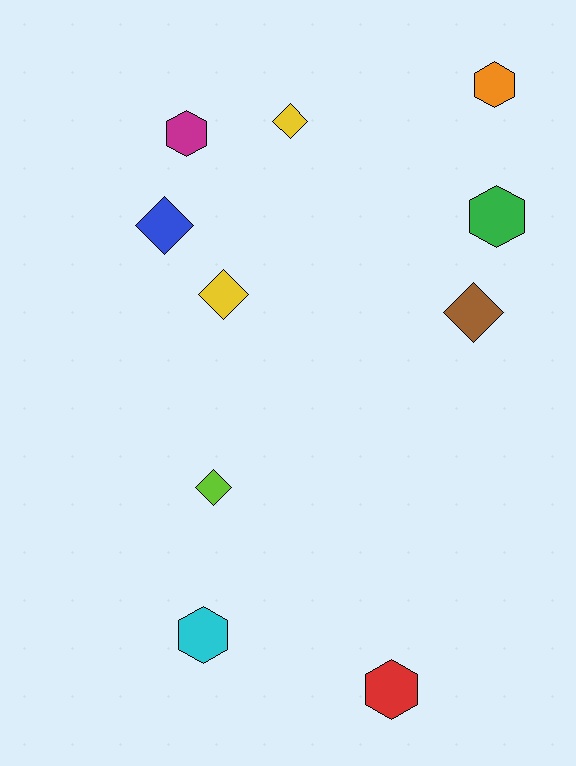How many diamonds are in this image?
There are 5 diamonds.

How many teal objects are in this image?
There are no teal objects.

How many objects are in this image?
There are 10 objects.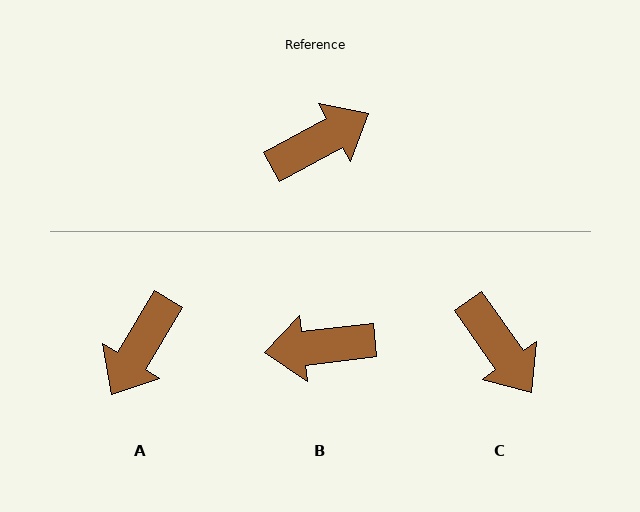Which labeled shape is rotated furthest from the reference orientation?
B, about 158 degrees away.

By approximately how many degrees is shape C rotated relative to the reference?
Approximately 84 degrees clockwise.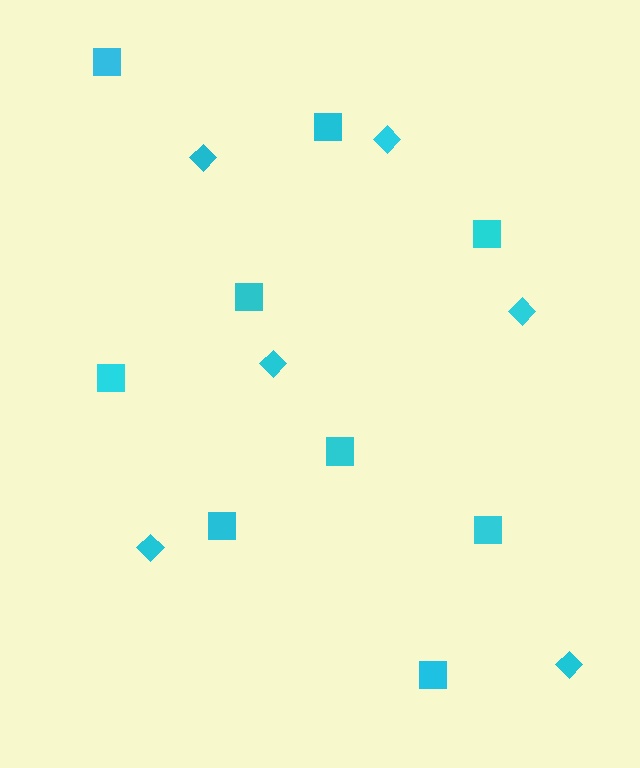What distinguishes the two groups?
There are 2 groups: one group of squares (9) and one group of diamonds (6).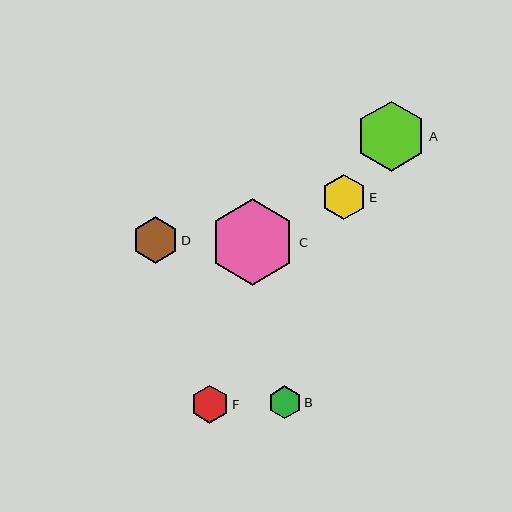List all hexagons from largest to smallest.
From largest to smallest: C, A, D, E, F, B.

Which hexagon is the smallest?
Hexagon B is the smallest with a size of approximately 33 pixels.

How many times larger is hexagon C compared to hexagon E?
Hexagon C is approximately 1.9 times the size of hexagon E.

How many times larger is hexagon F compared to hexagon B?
Hexagon F is approximately 1.1 times the size of hexagon B.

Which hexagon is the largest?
Hexagon C is the largest with a size of approximately 86 pixels.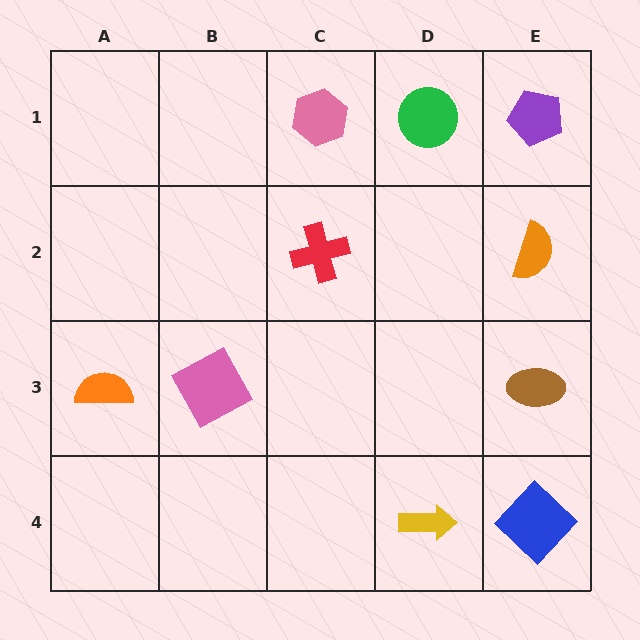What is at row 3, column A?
An orange semicircle.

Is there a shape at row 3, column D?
No, that cell is empty.